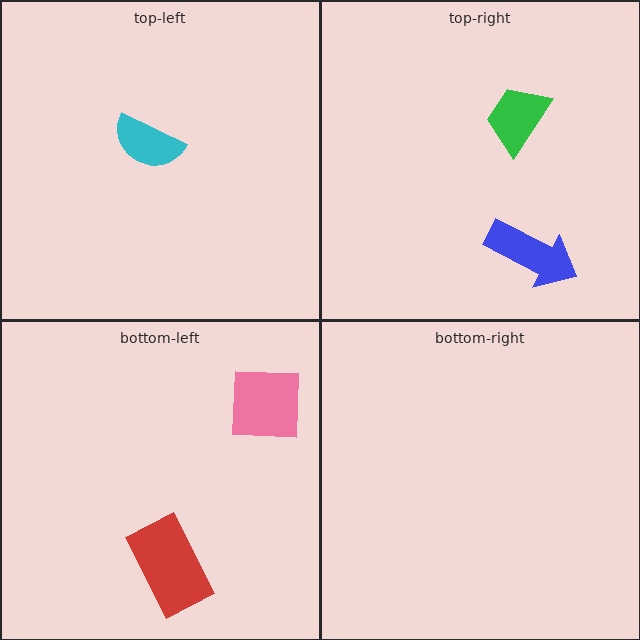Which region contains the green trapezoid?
The top-right region.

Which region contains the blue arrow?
The top-right region.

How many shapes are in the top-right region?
2.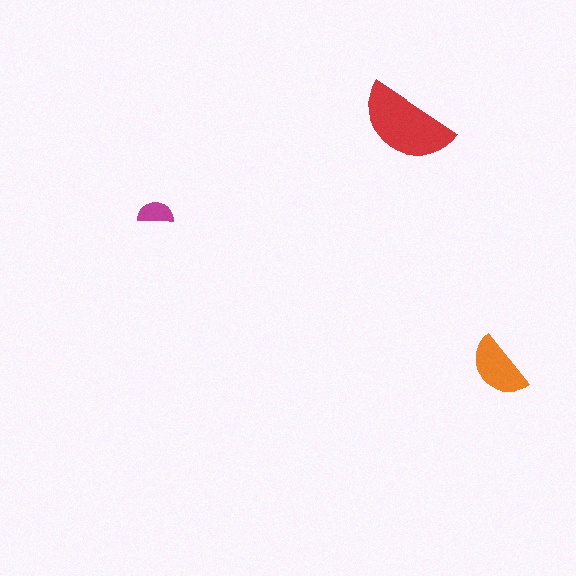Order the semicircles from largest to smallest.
the red one, the orange one, the magenta one.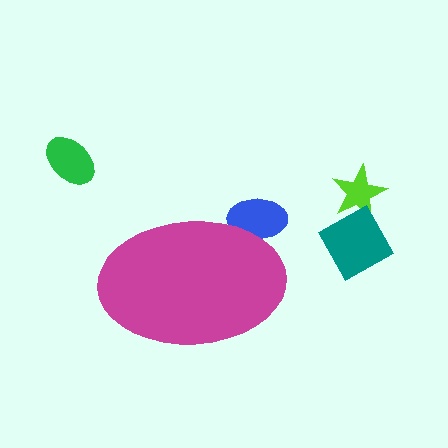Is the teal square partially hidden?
No, the teal square is fully visible.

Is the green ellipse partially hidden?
No, the green ellipse is fully visible.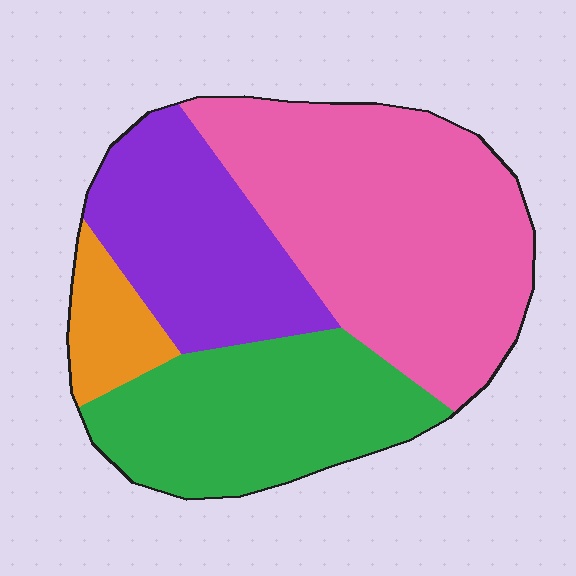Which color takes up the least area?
Orange, at roughly 5%.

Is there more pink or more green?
Pink.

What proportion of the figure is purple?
Purple takes up less than a quarter of the figure.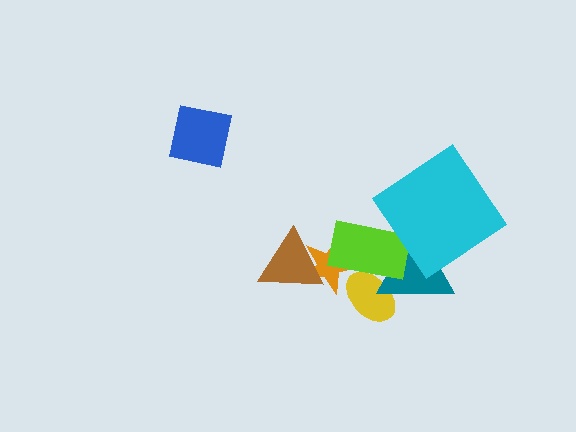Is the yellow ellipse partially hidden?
Yes, it is partially covered by another shape.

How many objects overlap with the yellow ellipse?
3 objects overlap with the yellow ellipse.